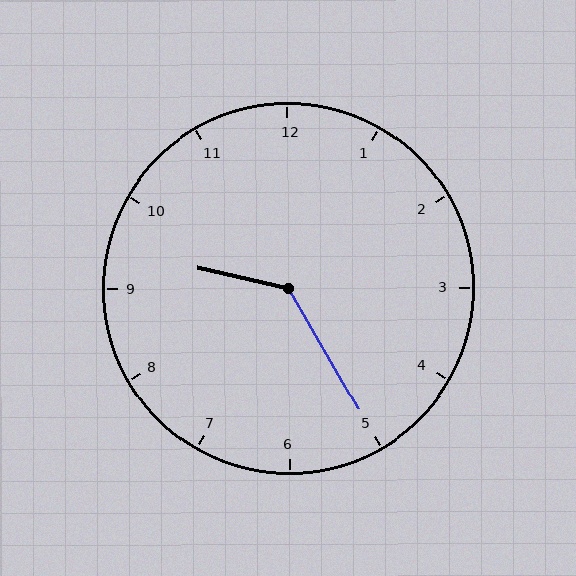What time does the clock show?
9:25.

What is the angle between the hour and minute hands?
Approximately 132 degrees.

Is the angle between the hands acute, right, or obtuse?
It is obtuse.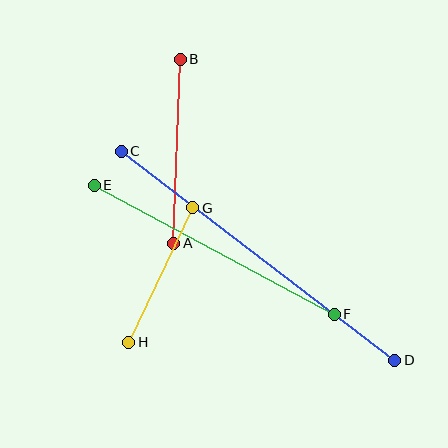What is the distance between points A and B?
The distance is approximately 184 pixels.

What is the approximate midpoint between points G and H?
The midpoint is at approximately (161, 275) pixels.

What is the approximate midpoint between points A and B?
The midpoint is at approximately (177, 151) pixels.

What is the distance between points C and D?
The distance is approximately 344 pixels.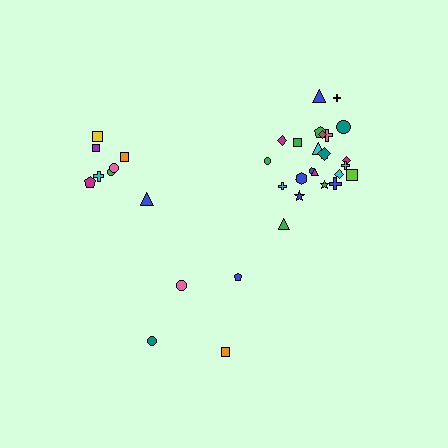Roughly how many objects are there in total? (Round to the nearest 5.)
Roughly 35 objects in total.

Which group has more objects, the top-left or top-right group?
The top-right group.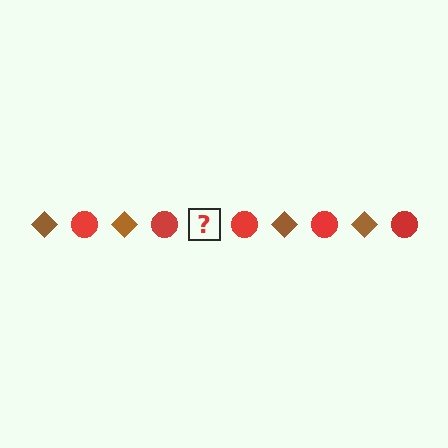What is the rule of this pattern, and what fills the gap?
The rule is that the pattern alternates between brown diamond and red circle. The gap should be filled with a brown diamond.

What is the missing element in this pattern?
The missing element is a brown diamond.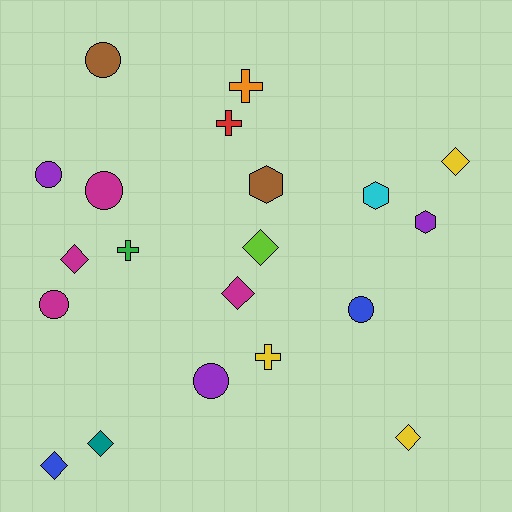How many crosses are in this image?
There are 4 crosses.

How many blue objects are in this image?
There are 2 blue objects.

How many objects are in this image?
There are 20 objects.